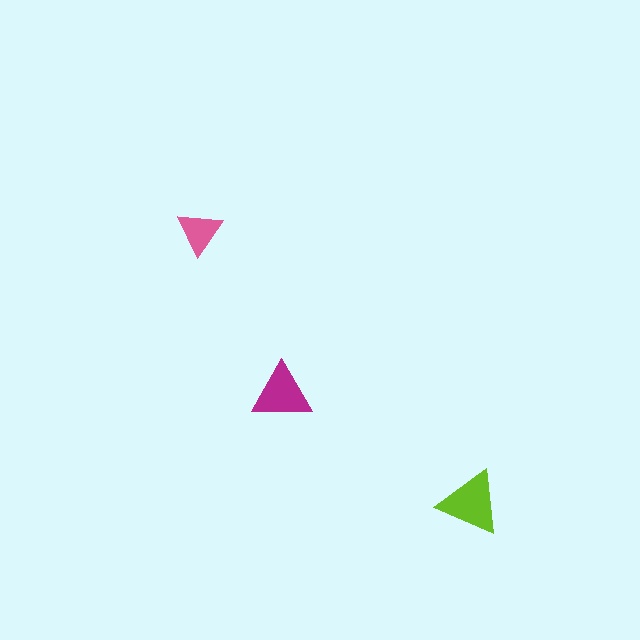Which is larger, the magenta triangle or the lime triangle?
The lime one.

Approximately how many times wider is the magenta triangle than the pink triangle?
About 1.5 times wider.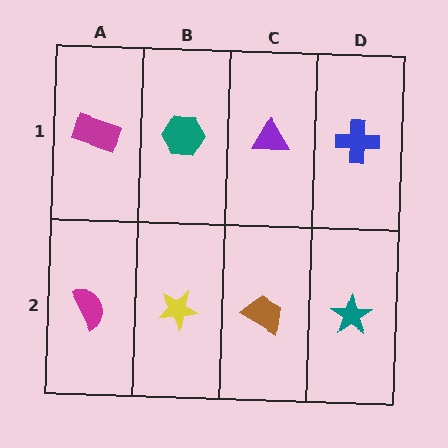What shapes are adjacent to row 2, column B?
A teal hexagon (row 1, column B), a magenta semicircle (row 2, column A), a brown trapezoid (row 2, column C).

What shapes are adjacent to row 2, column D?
A blue cross (row 1, column D), a brown trapezoid (row 2, column C).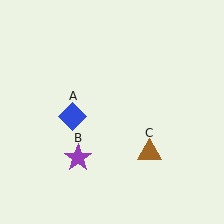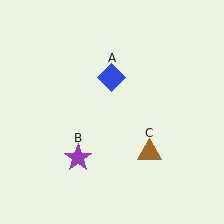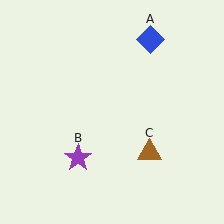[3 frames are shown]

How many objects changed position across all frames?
1 object changed position: blue diamond (object A).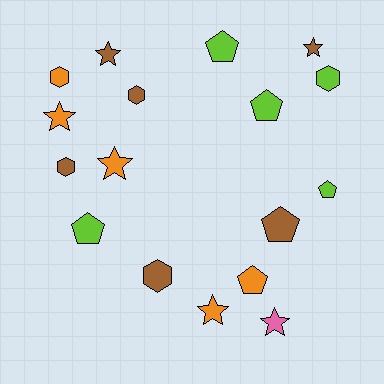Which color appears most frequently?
Brown, with 6 objects.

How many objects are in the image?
There are 17 objects.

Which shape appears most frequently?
Pentagon, with 6 objects.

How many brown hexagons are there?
There are 3 brown hexagons.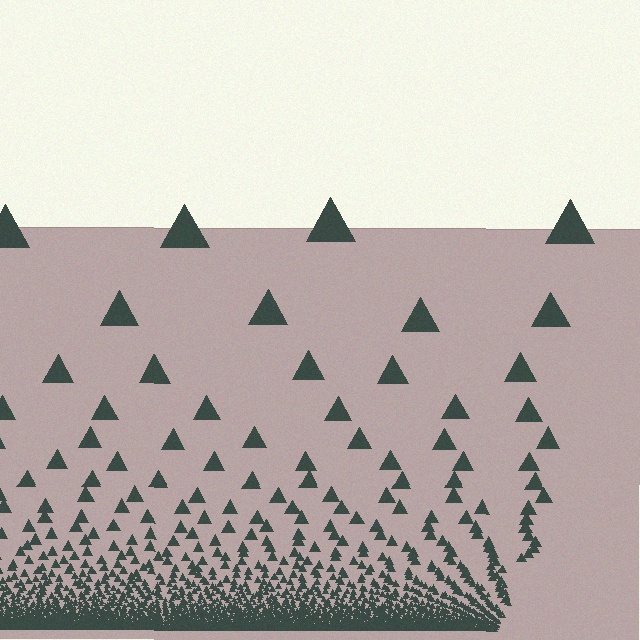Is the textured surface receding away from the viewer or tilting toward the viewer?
The surface appears to tilt toward the viewer. Texture elements get larger and sparser toward the top.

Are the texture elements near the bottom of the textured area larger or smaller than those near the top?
Smaller. The gradient is inverted — elements near the bottom are smaller and denser.